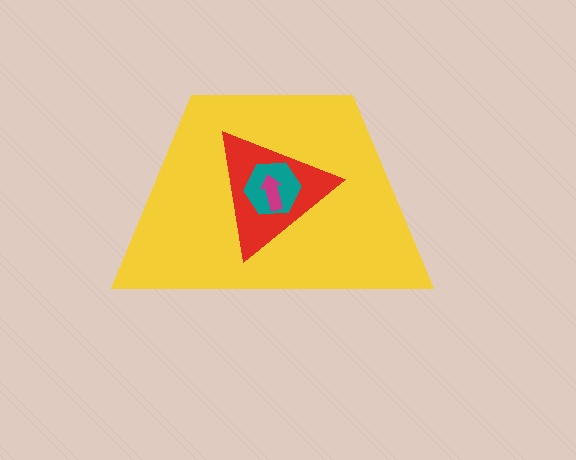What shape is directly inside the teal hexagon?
The magenta arrow.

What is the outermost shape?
The yellow trapezoid.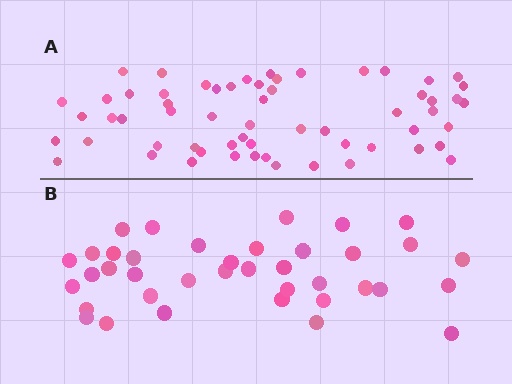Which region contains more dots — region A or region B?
Region A (the top region) has more dots.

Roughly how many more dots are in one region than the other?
Region A has approximately 20 more dots than region B.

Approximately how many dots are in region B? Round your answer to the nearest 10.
About 40 dots. (The exact count is 38, which rounds to 40.)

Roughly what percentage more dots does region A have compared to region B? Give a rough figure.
About 60% more.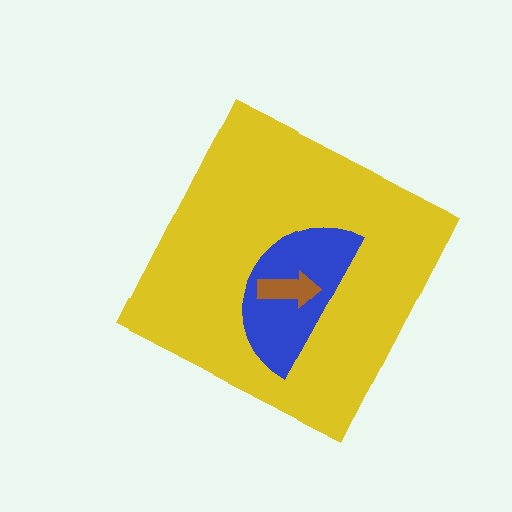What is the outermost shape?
The yellow diamond.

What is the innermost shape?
The brown arrow.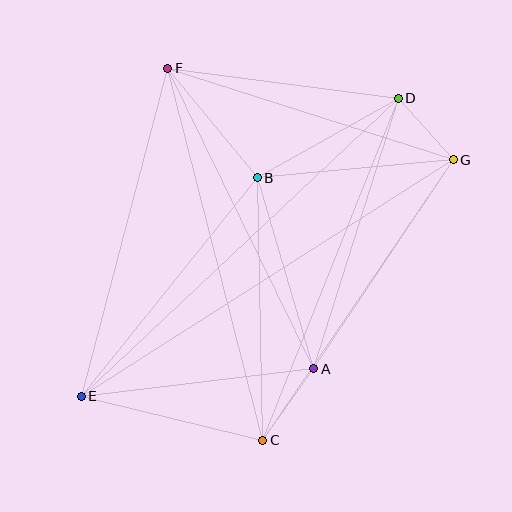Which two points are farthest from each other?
Points E and G are farthest from each other.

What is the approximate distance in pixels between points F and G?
The distance between F and G is approximately 300 pixels.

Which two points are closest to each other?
Points D and G are closest to each other.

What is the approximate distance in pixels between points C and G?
The distance between C and G is approximately 339 pixels.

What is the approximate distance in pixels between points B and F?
The distance between B and F is approximately 141 pixels.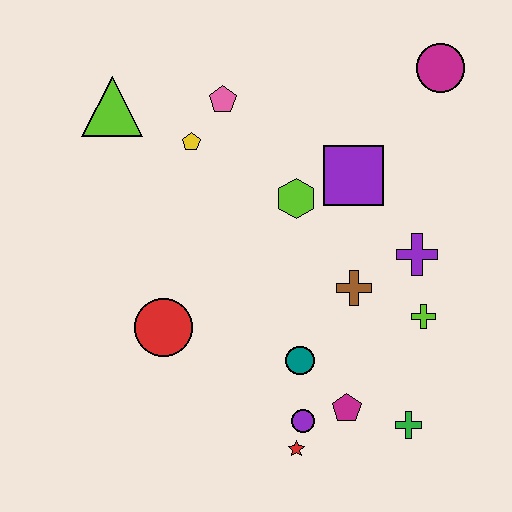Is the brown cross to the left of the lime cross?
Yes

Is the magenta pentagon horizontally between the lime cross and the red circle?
Yes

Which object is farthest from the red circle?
The magenta circle is farthest from the red circle.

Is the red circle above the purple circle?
Yes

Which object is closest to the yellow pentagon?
The pink pentagon is closest to the yellow pentagon.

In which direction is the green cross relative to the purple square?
The green cross is below the purple square.